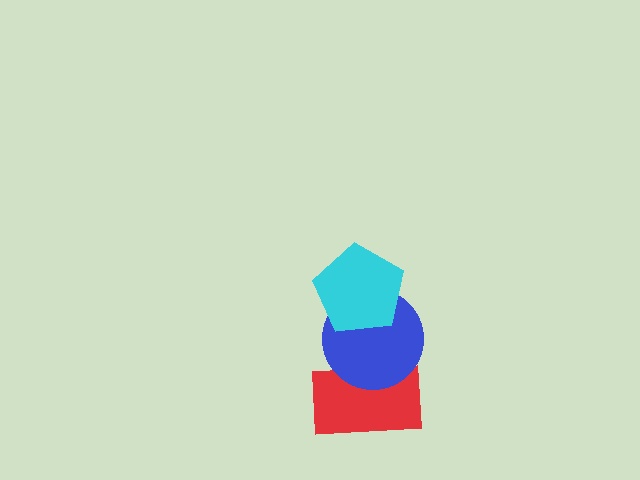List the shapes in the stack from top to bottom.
From top to bottom: the cyan pentagon, the blue circle, the red rectangle.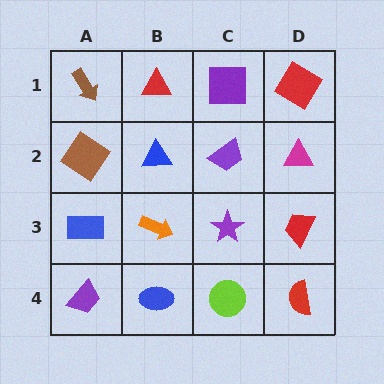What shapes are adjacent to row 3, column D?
A magenta triangle (row 2, column D), a red semicircle (row 4, column D), a purple star (row 3, column C).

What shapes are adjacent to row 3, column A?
A brown diamond (row 2, column A), a purple trapezoid (row 4, column A), an orange arrow (row 3, column B).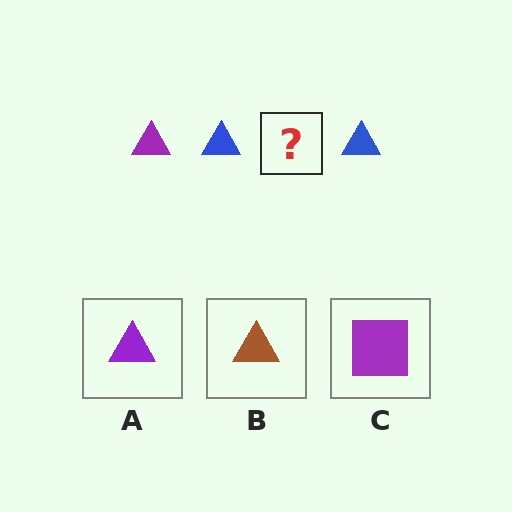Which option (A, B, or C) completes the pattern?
A.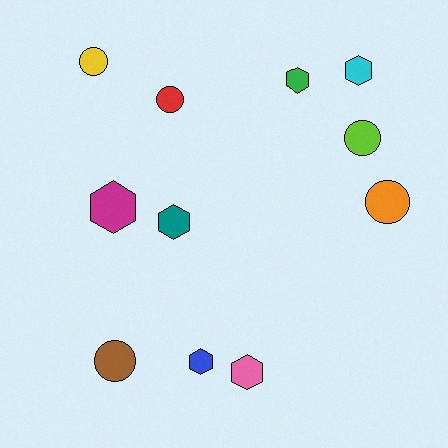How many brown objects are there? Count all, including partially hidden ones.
There is 1 brown object.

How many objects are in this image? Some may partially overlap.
There are 11 objects.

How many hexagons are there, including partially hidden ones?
There are 6 hexagons.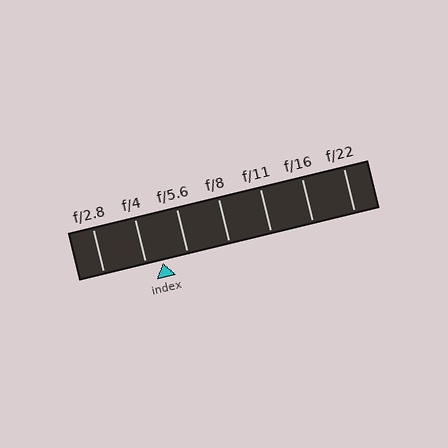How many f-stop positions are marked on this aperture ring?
There are 7 f-stop positions marked.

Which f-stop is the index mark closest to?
The index mark is closest to f/4.